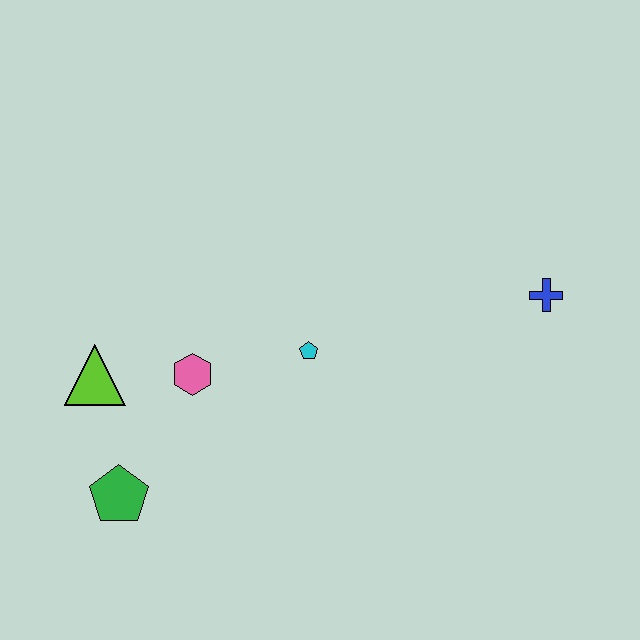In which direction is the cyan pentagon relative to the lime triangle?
The cyan pentagon is to the right of the lime triangle.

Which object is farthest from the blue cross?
The green pentagon is farthest from the blue cross.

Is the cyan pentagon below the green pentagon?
No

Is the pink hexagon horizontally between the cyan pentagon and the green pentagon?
Yes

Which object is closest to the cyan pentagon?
The pink hexagon is closest to the cyan pentagon.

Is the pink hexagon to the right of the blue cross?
No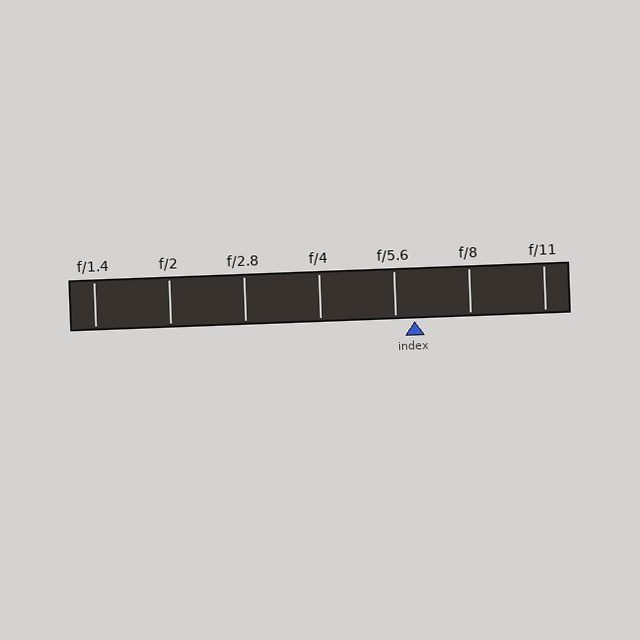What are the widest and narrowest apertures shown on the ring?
The widest aperture shown is f/1.4 and the narrowest is f/11.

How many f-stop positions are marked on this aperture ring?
There are 7 f-stop positions marked.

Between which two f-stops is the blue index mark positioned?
The index mark is between f/5.6 and f/8.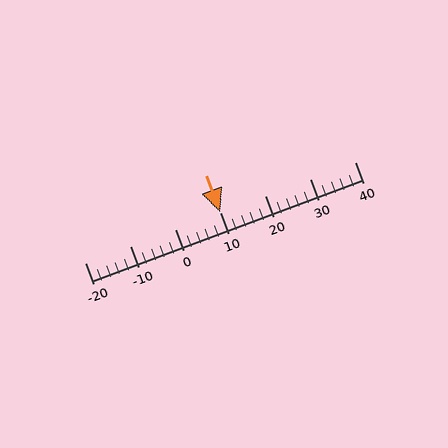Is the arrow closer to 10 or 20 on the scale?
The arrow is closer to 10.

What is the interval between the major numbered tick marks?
The major tick marks are spaced 10 units apart.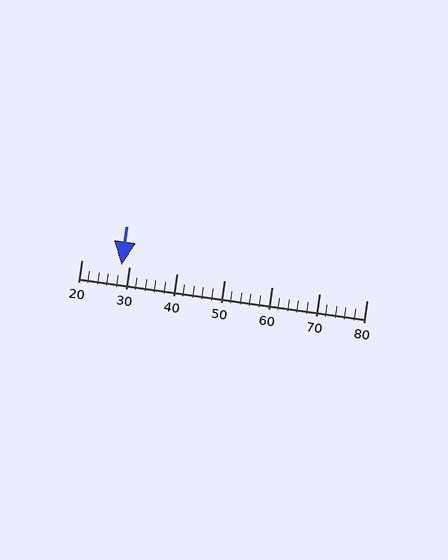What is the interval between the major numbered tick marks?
The major tick marks are spaced 10 units apart.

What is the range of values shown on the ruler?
The ruler shows values from 20 to 80.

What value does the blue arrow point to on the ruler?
The blue arrow points to approximately 28.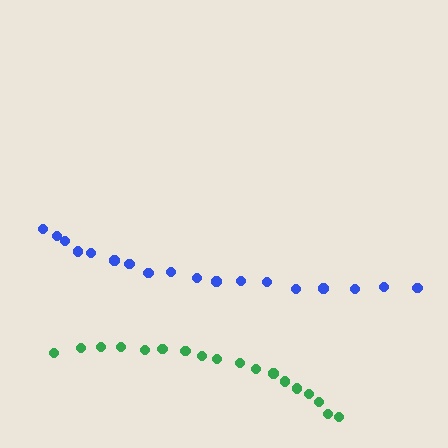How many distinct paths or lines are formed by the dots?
There are 2 distinct paths.